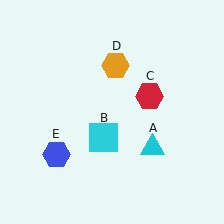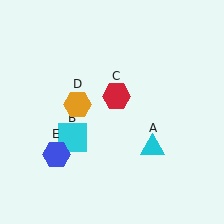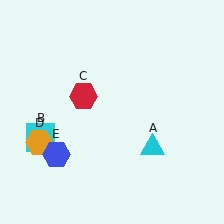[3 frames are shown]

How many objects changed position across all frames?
3 objects changed position: cyan square (object B), red hexagon (object C), orange hexagon (object D).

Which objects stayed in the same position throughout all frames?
Cyan triangle (object A) and blue hexagon (object E) remained stationary.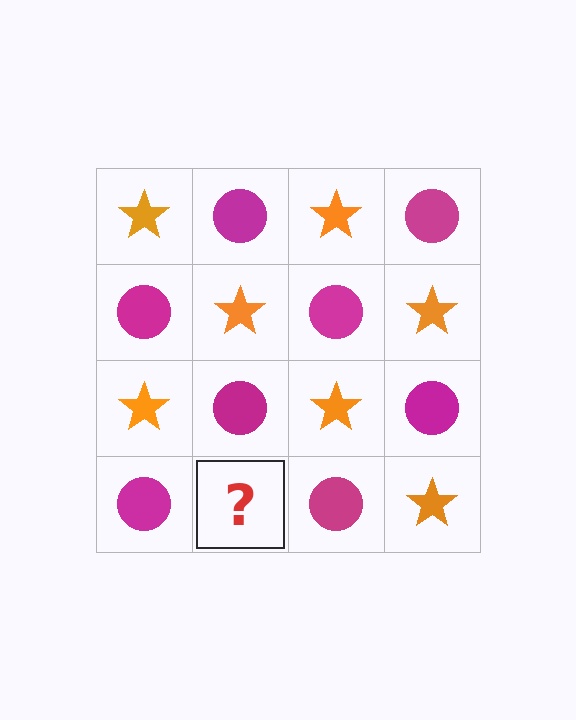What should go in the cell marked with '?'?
The missing cell should contain an orange star.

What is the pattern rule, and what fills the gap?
The rule is that it alternates orange star and magenta circle in a checkerboard pattern. The gap should be filled with an orange star.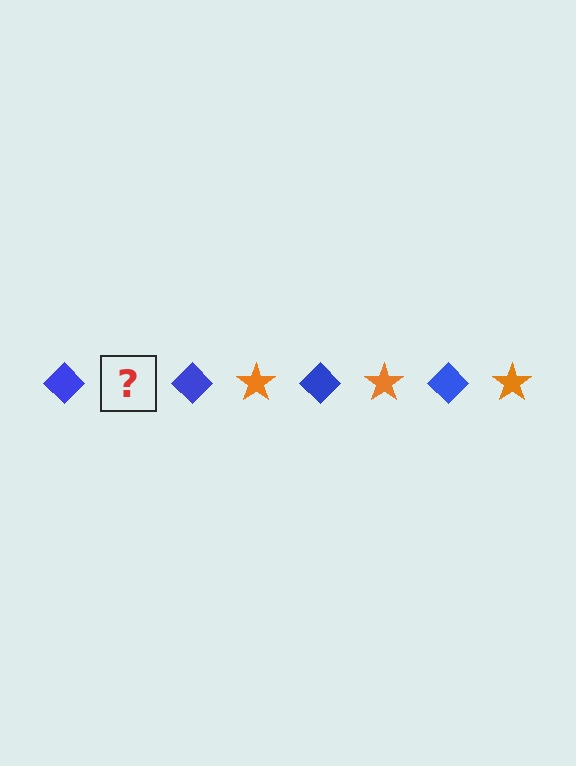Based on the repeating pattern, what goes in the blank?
The blank should be an orange star.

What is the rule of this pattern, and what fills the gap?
The rule is that the pattern alternates between blue diamond and orange star. The gap should be filled with an orange star.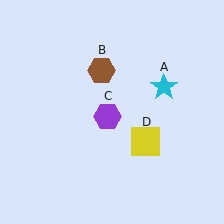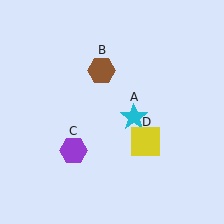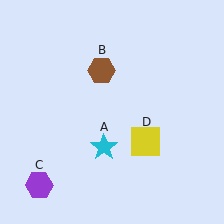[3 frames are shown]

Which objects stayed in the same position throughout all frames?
Brown hexagon (object B) and yellow square (object D) remained stationary.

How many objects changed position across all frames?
2 objects changed position: cyan star (object A), purple hexagon (object C).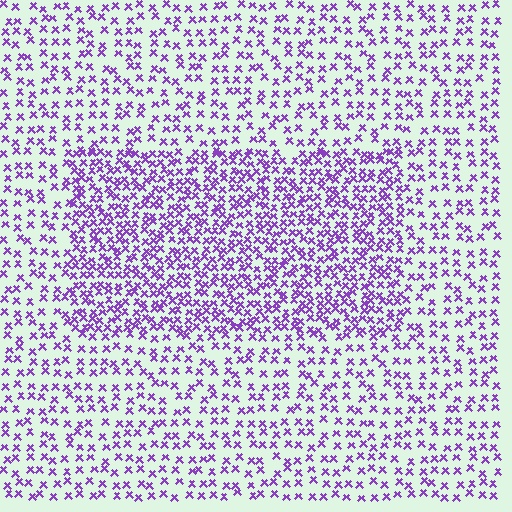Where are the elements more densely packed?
The elements are more densely packed inside the rectangle boundary.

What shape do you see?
I see a rectangle.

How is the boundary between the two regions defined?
The boundary is defined by a change in element density (approximately 2.0x ratio). All elements are the same color, size, and shape.